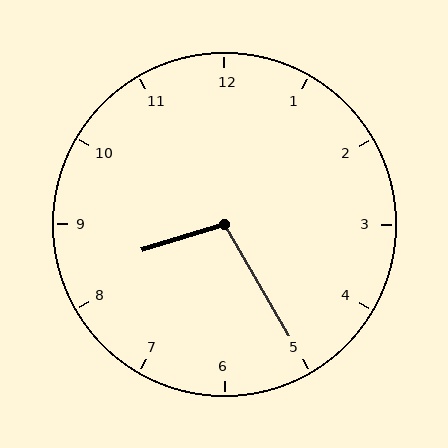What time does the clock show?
8:25.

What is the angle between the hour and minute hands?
Approximately 102 degrees.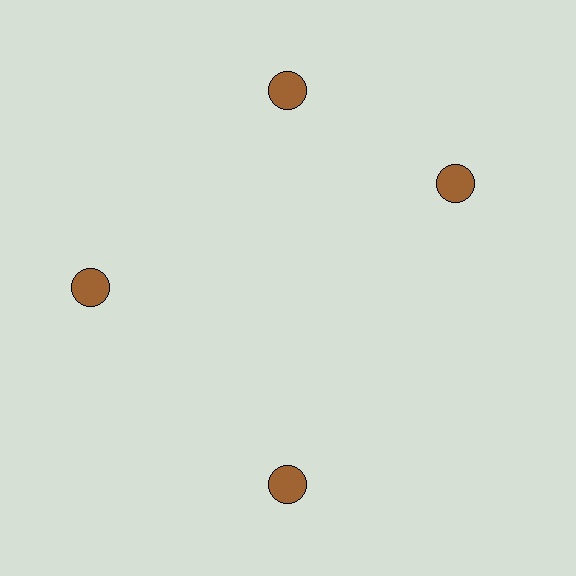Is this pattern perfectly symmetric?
No. The 4 brown circles are arranged in a ring, but one element near the 3 o'clock position is rotated out of alignment along the ring, breaking the 4-fold rotational symmetry.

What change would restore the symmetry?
The symmetry would be restored by rotating it back into even spacing with its neighbors so that all 4 circles sit at equal angles and equal distance from the center.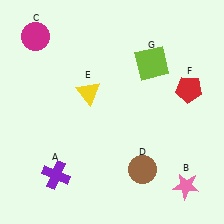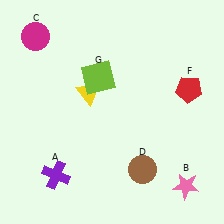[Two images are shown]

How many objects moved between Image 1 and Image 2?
1 object moved between the two images.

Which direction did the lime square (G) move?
The lime square (G) moved left.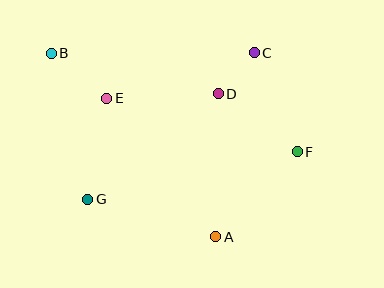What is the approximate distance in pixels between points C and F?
The distance between C and F is approximately 108 pixels.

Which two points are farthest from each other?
Points B and F are farthest from each other.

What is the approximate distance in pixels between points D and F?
The distance between D and F is approximately 98 pixels.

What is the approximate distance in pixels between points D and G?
The distance between D and G is approximately 168 pixels.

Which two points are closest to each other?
Points C and D are closest to each other.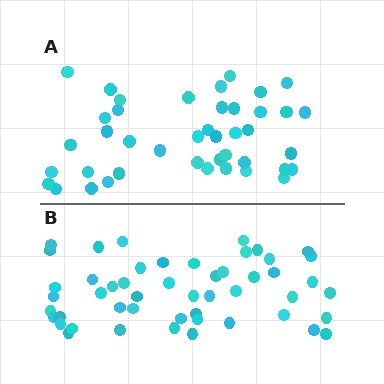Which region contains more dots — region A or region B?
Region B (the bottom region) has more dots.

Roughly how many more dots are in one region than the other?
Region B has roughly 8 or so more dots than region A.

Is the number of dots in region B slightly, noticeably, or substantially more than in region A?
Region B has only slightly more — the two regions are fairly close. The ratio is roughly 1.2 to 1.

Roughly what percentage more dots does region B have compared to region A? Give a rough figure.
About 20% more.